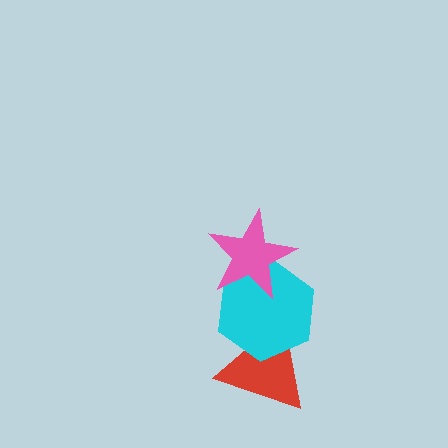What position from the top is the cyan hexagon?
The cyan hexagon is 2nd from the top.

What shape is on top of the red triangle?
The cyan hexagon is on top of the red triangle.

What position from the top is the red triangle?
The red triangle is 3rd from the top.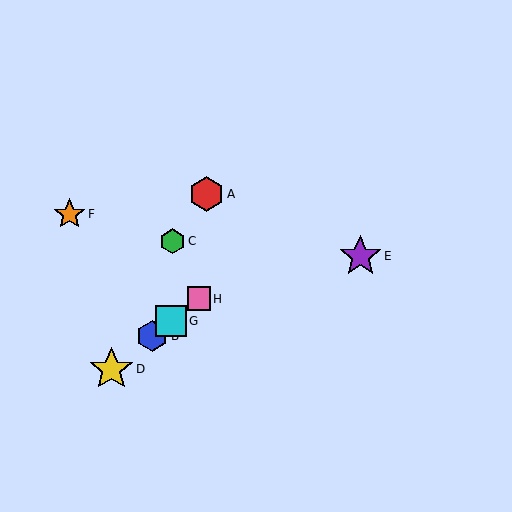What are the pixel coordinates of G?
Object G is at (171, 321).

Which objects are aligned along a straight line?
Objects B, D, G, H are aligned along a straight line.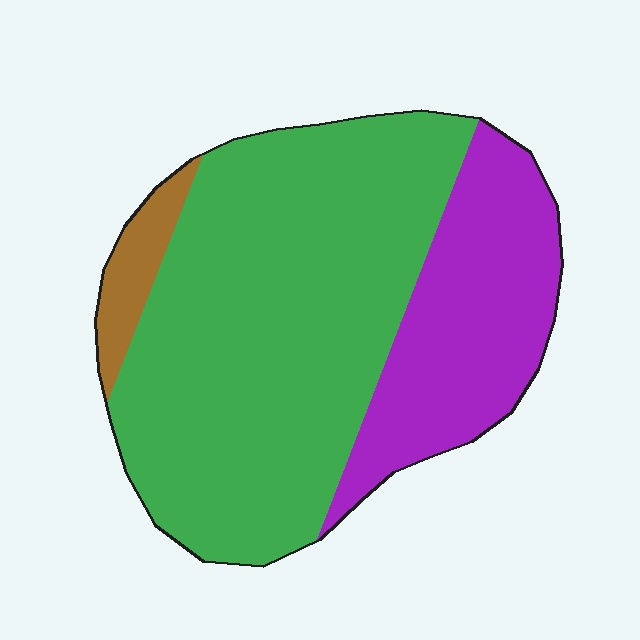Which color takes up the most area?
Green, at roughly 65%.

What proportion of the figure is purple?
Purple covers around 30% of the figure.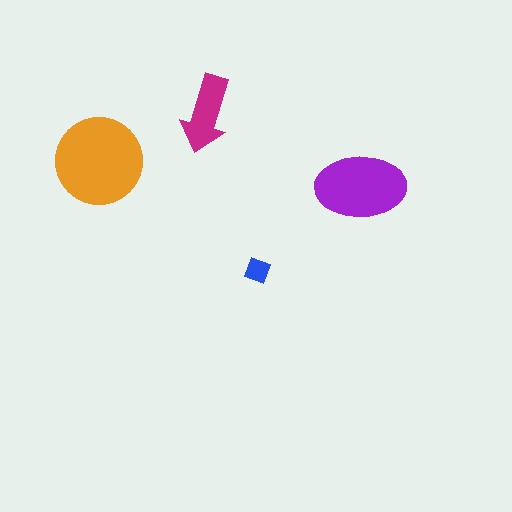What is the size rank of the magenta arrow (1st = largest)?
3rd.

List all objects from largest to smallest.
The orange circle, the purple ellipse, the magenta arrow, the blue diamond.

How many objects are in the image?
There are 4 objects in the image.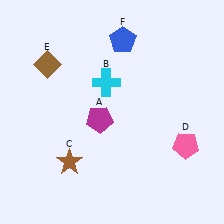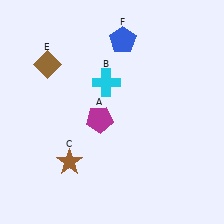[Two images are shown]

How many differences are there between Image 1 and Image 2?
There is 1 difference between the two images.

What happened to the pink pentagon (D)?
The pink pentagon (D) was removed in Image 2. It was in the bottom-right area of Image 1.